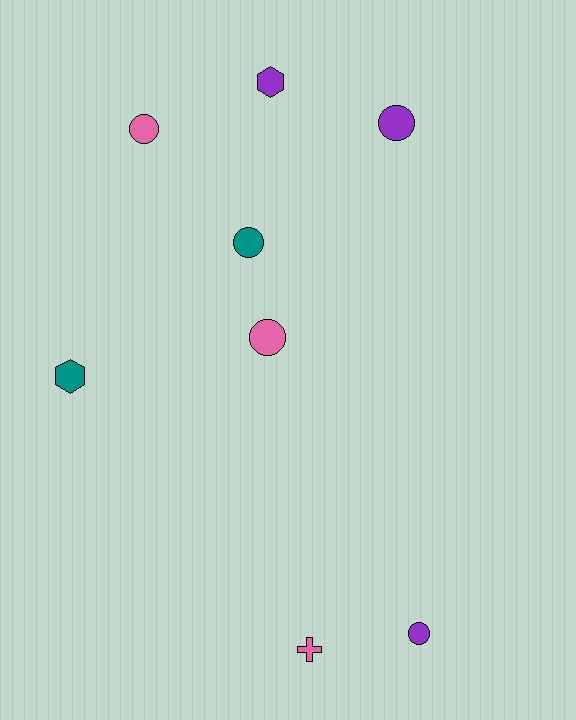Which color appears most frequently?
Purple, with 3 objects.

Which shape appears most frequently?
Circle, with 5 objects.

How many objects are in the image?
There are 8 objects.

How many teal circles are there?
There is 1 teal circle.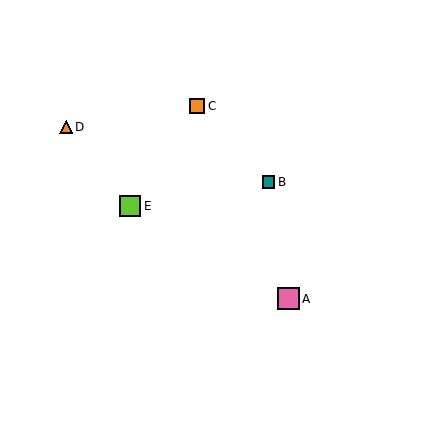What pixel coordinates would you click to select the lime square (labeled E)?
Click at (130, 206) to select the lime square E.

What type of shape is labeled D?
Shape D is an orange triangle.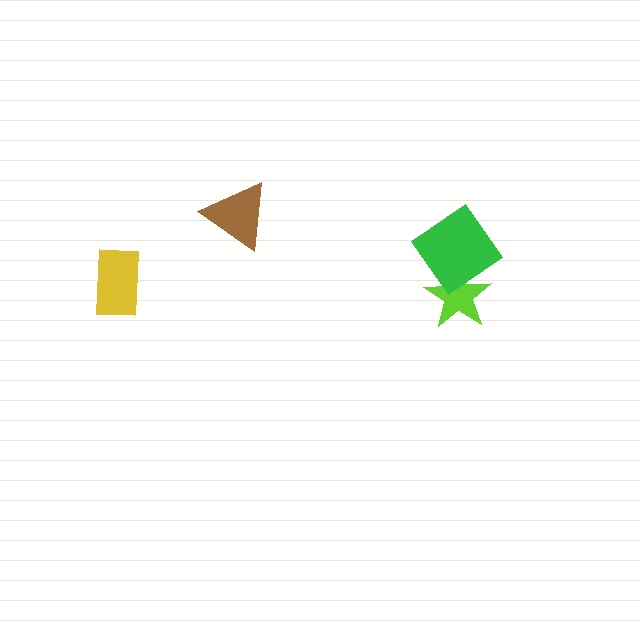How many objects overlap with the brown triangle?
0 objects overlap with the brown triangle.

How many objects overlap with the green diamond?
1 object overlaps with the green diamond.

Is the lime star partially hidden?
Yes, it is partially covered by another shape.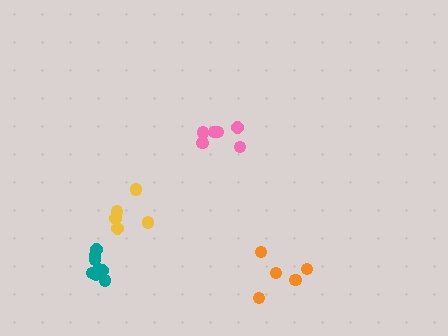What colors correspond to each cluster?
The clusters are colored: orange, pink, teal, yellow.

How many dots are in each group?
Group 1: 5 dots, Group 2: 6 dots, Group 3: 8 dots, Group 4: 5 dots (24 total).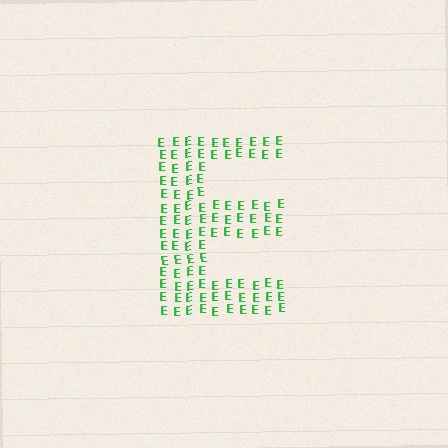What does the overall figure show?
The overall figure shows the letter E.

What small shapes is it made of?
It is made of small letter E's.